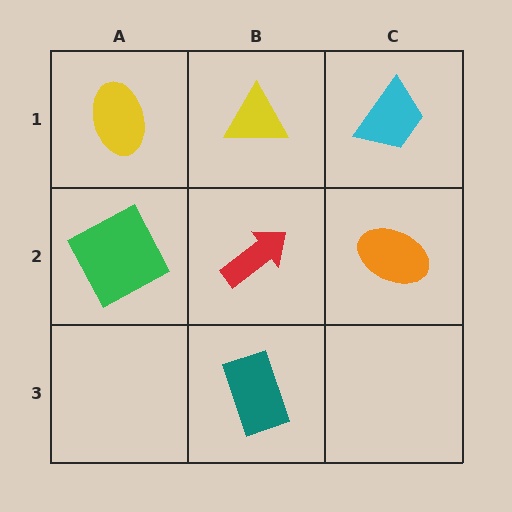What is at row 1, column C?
A cyan trapezoid.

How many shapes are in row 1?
3 shapes.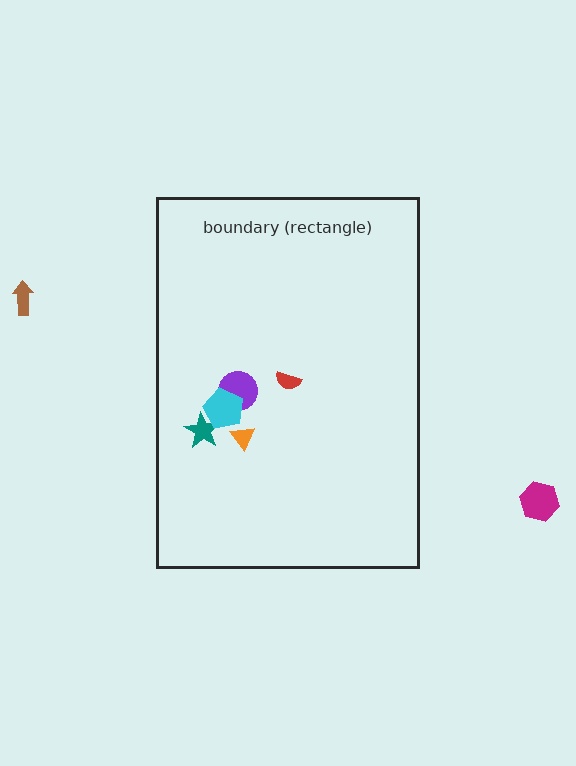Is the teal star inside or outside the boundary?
Inside.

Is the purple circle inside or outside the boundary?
Inside.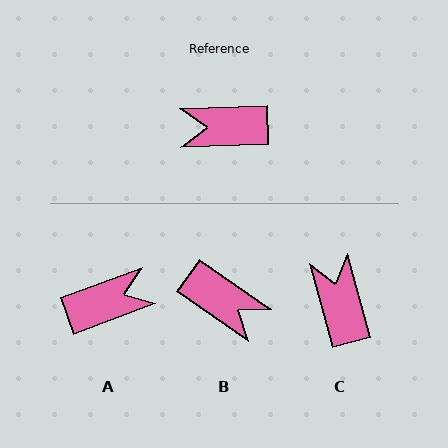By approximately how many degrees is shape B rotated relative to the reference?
Approximately 144 degrees counter-clockwise.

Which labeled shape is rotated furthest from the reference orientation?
A, about 162 degrees away.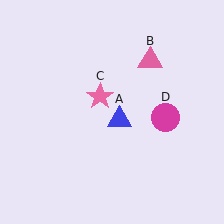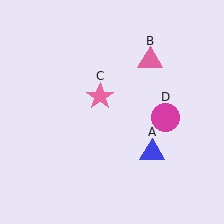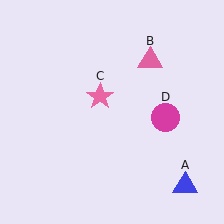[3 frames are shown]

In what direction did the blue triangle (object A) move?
The blue triangle (object A) moved down and to the right.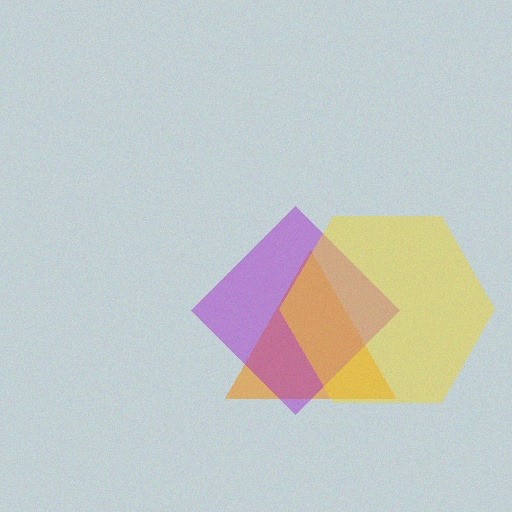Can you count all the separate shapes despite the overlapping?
Yes, there are 3 separate shapes.